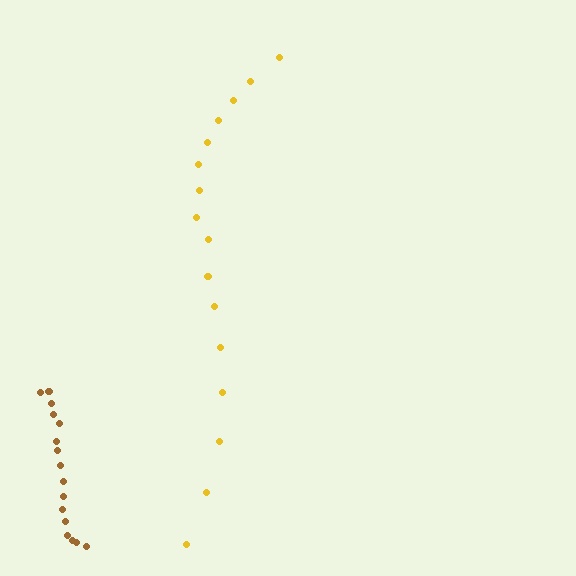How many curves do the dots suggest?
There are 2 distinct paths.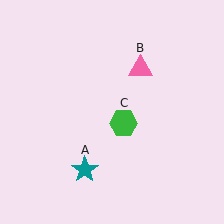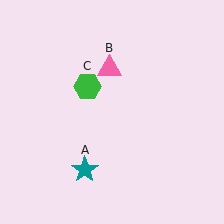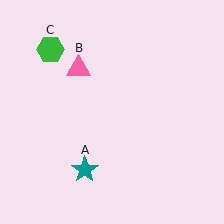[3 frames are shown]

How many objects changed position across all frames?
2 objects changed position: pink triangle (object B), green hexagon (object C).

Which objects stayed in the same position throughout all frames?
Teal star (object A) remained stationary.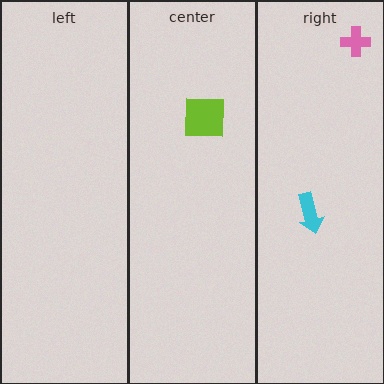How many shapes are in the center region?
1.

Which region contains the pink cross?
The right region.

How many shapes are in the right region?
2.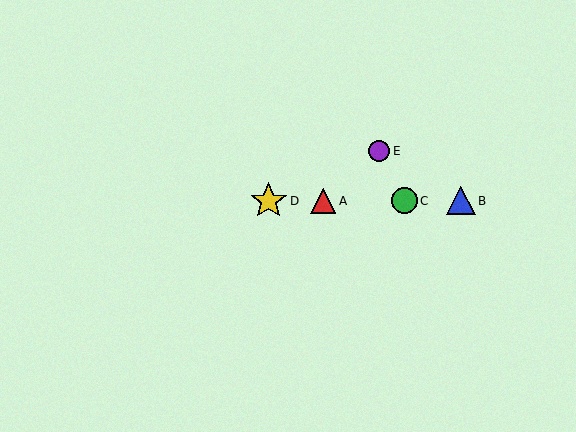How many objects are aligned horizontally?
4 objects (A, B, C, D) are aligned horizontally.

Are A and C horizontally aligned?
Yes, both are at y≈201.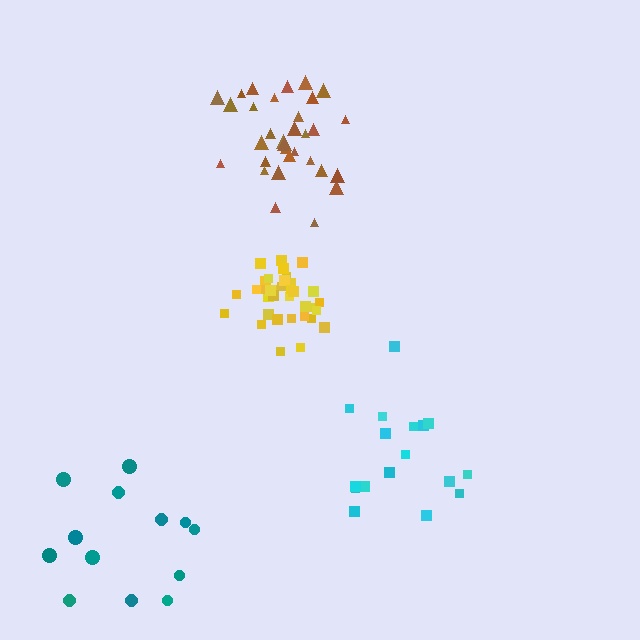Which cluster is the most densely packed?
Yellow.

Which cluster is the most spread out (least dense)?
Teal.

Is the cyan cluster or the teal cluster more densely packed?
Cyan.